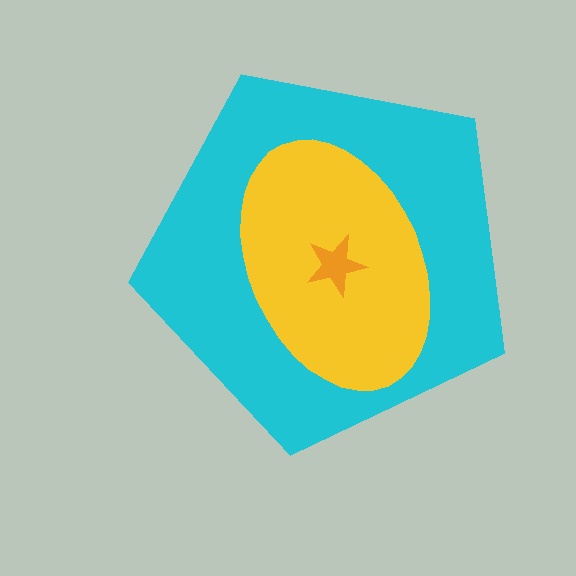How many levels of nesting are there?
3.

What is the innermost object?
The orange star.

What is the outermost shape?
The cyan pentagon.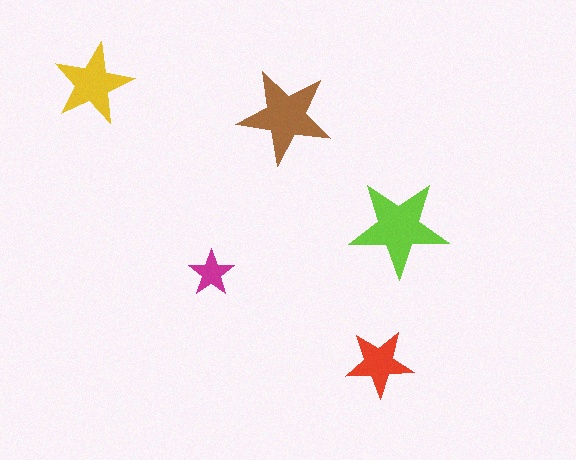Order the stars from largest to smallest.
the lime one, the brown one, the yellow one, the red one, the magenta one.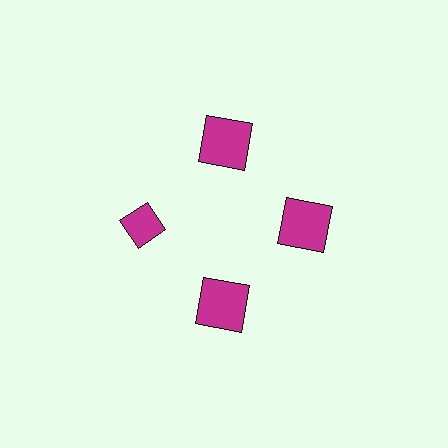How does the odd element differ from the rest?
It has a different shape: diamond instead of square.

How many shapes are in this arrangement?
There are 4 shapes arranged in a ring pattern.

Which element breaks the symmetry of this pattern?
The magenta diamond at roughly the 9 o'clock position breaks the symmetry. All other shapes are magenta squares.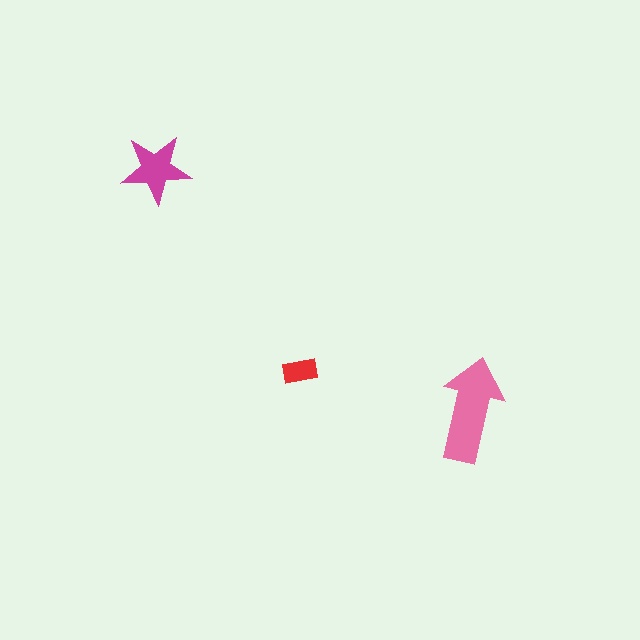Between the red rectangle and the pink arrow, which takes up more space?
The pink arrow.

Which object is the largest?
The pink arrow.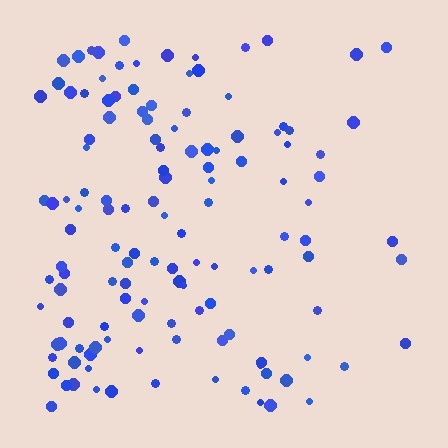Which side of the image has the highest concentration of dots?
The left.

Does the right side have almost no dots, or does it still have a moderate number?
Still a moderate number, just noticeably fewer than the left.